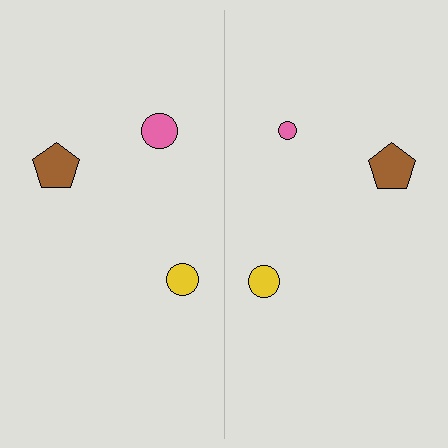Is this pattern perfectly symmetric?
No, the pattern is not perfectly symmetric. The pink circle on the right side has a different size than its mirror counterpart.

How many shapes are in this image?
There are 6 shapes in this image.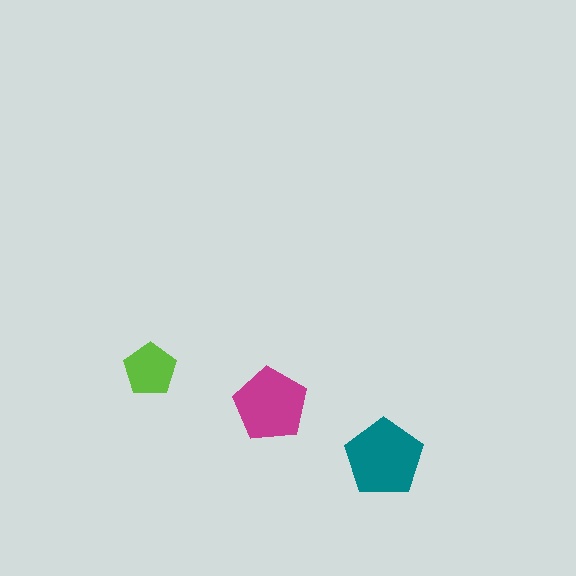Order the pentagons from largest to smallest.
the teal one, the magenta one, the lime one.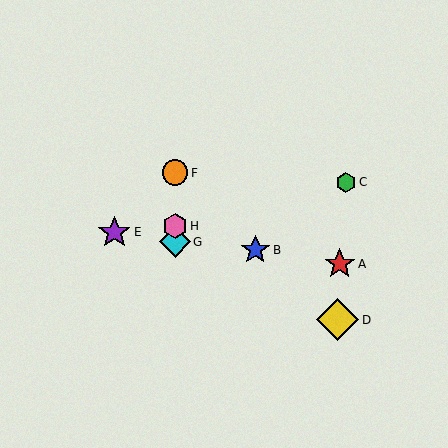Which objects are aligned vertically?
Objects F, G, H are aligned vertically.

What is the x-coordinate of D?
Object D is at x≈338.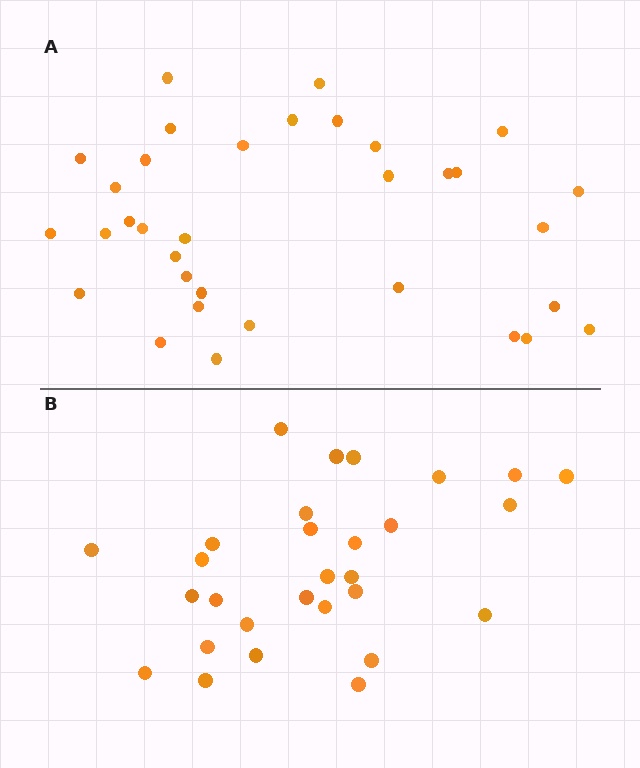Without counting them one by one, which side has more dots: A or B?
Region A (the top region) has more dots.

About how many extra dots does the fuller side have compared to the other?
Region A has about 5 more dots than region B.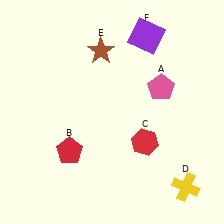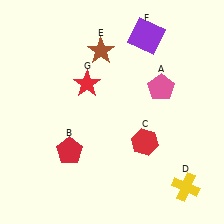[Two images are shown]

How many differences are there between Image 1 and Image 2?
There is 1 difference between the two images.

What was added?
A red star (G) was added in Image 2.